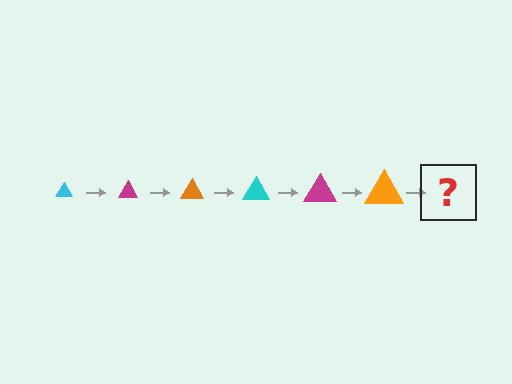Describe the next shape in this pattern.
It should be a cyan triangle, larger than the previous one.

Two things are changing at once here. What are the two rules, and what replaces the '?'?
The two rules are that the triangle grows larger each step and the color cycles through cyan, magenta, and orange. The '?' should be a cyan triangle, larger than the previous one.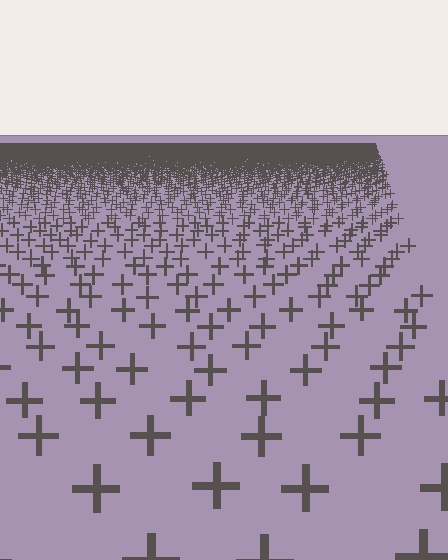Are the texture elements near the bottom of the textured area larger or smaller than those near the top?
Larger. Near the bottom, elements are closer to the viewer and appear at a bigger on-screen size.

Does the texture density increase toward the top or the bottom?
Density increases toward the top.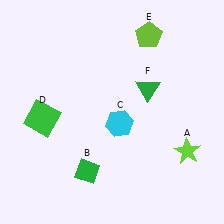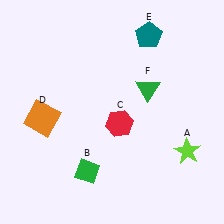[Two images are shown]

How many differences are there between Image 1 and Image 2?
There are 3 differences between the two images.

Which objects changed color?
C changed from cyan to red. D changed from green to orange. E changed from lime to teal.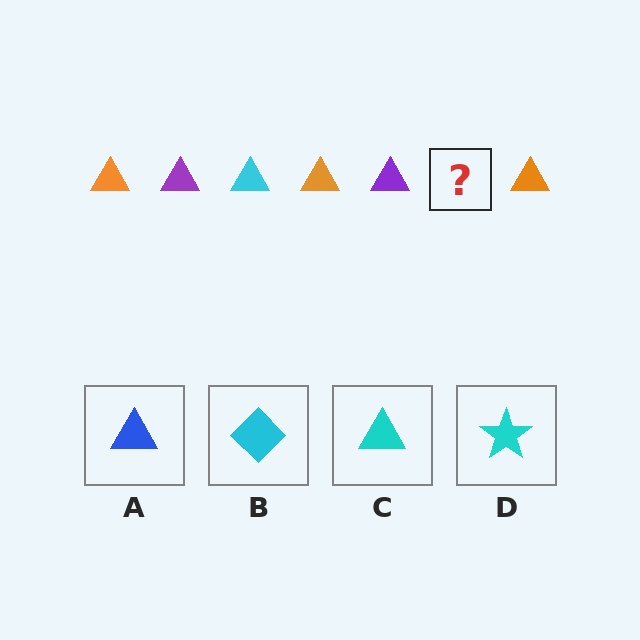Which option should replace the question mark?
Option C.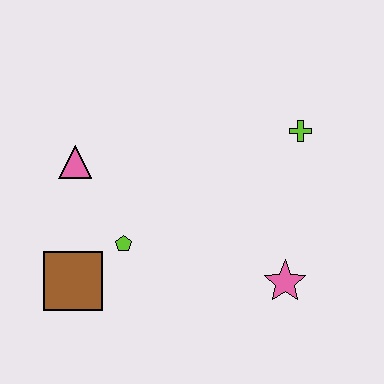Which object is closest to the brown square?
The lime pentagon is closest to the brown square.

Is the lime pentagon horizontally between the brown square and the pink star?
Yes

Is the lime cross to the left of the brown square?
No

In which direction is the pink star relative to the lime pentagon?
The pink star is to the right of the lime pentagon.